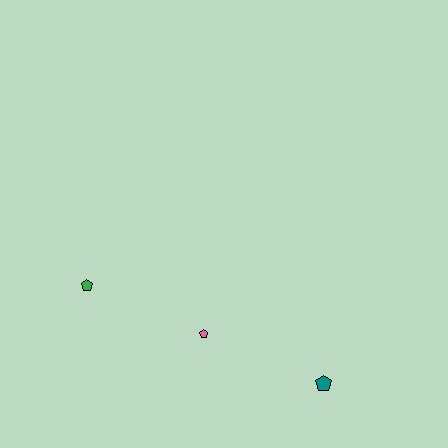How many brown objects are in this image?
There are no brown objects.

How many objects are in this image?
There are 3 objects.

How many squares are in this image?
There are no squares.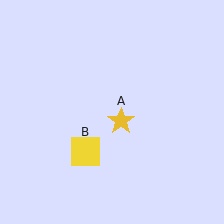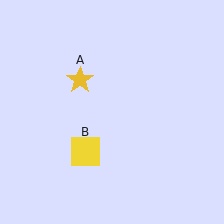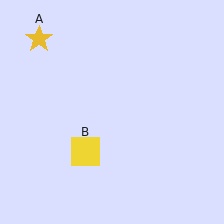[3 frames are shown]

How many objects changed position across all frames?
1 object changed position: yellow star (object A).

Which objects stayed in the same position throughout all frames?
Yellow square (object B) remained stationary.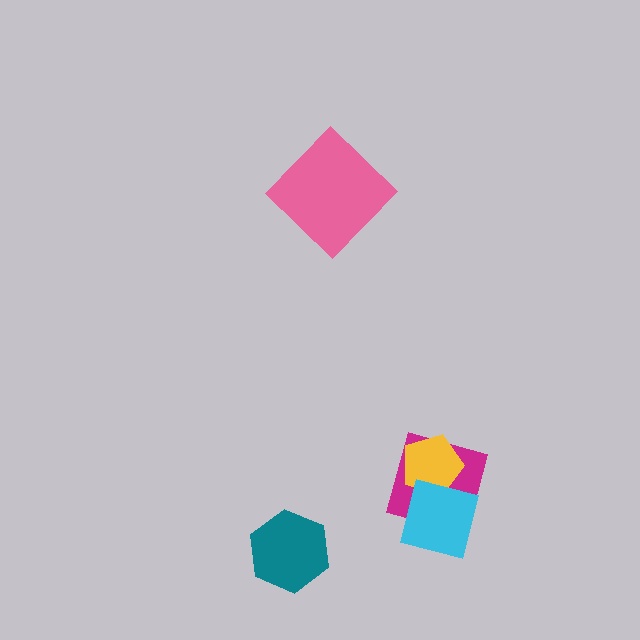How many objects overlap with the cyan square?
2 objects overlap with the cyan square.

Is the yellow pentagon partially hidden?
Yes, it is partially covered by another shape.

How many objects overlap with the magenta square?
2 objects overlap with the magenta square.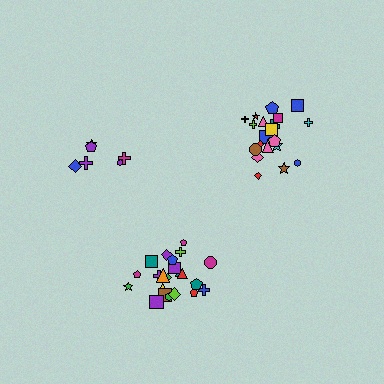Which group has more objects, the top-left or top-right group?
The top-right group.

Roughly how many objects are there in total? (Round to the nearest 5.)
Roughly 50 objects in total.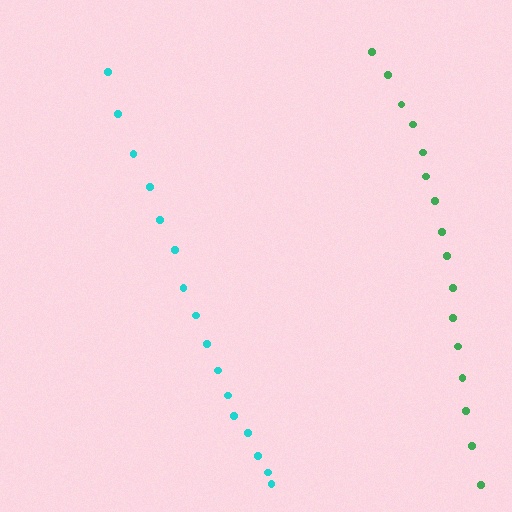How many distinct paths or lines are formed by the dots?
There are 2 distinct paths.